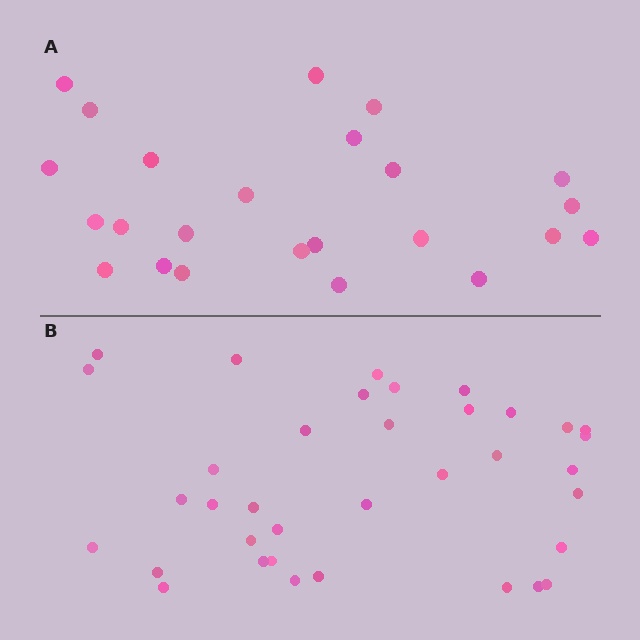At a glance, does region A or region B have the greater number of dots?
Region B (the bottom region) has more dots.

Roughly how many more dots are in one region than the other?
Region B has roughly 12 or so more dots than region A.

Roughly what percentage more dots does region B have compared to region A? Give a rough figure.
About 50% more.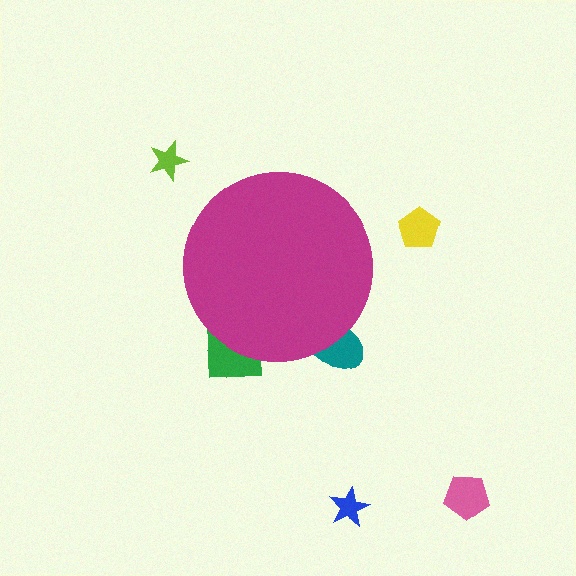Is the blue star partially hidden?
No, the blue star is fully visible.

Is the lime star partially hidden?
No, the lime star is fully visible.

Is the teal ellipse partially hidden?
Yes, the teal ellipse is partially hidden behind the magenta circle.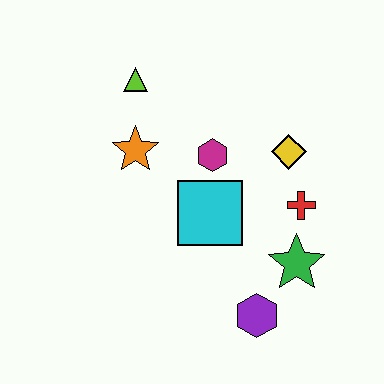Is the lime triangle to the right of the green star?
No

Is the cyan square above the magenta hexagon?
No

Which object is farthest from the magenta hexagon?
The purple hexagon is farthest from the magenta hexagon.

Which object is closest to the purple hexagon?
The green star is closest to the purple hexagon.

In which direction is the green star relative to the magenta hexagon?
The green star is below the magenta hexagon.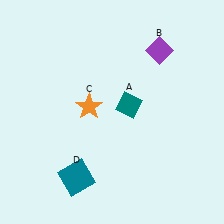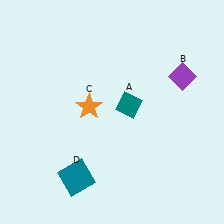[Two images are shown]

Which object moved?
The purple diamond (B) moved down.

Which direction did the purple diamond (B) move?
The purple diamond (B) moved down.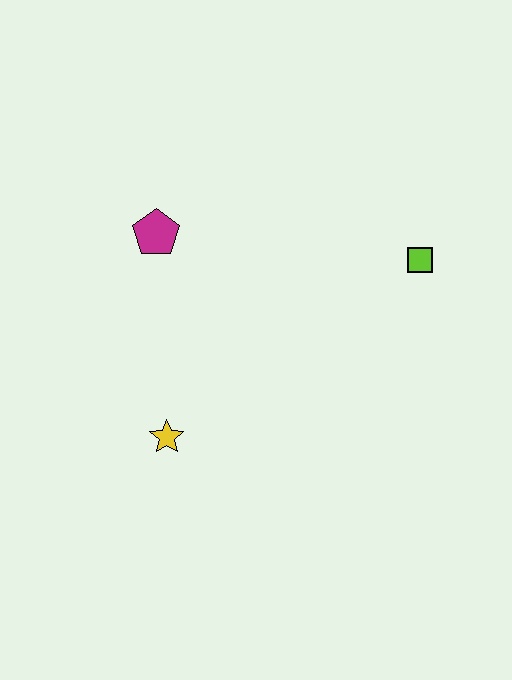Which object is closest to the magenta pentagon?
The yellow star is closest to the magenta pentagon.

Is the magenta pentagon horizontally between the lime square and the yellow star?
No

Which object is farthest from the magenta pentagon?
The lime square is farthest from the magenta pentagon.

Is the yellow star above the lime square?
No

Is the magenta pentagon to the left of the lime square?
Yes